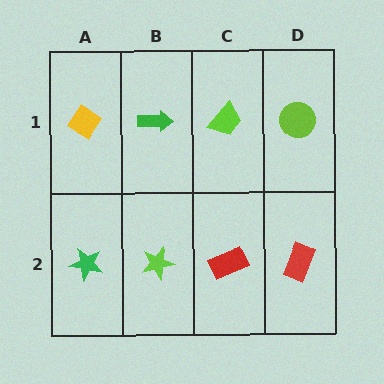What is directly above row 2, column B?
A green arrow.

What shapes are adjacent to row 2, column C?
A lime trapezoid (row 1, column C), a lime star (row 2, column B), a red rectangle (row 2, column D).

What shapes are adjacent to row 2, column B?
A green arrow (row 1, column B), a green star (row 2, column A), a red rectangle (row 2, column C).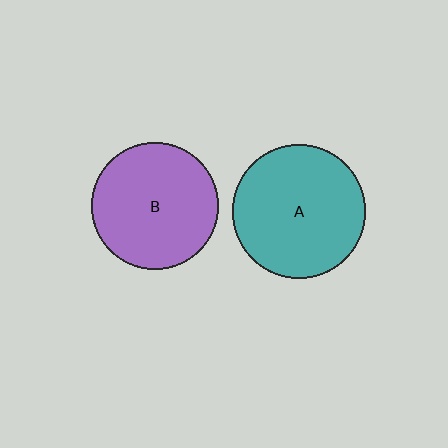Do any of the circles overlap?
No, none of the circles overlap.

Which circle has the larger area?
Circle A (teal).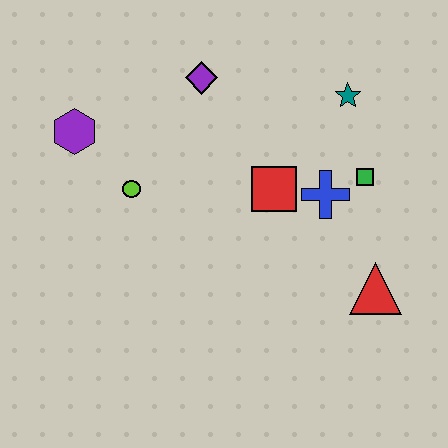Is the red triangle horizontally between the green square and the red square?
No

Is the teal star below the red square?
No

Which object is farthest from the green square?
The purple hexagon is farthest from the green square.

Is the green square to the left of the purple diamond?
No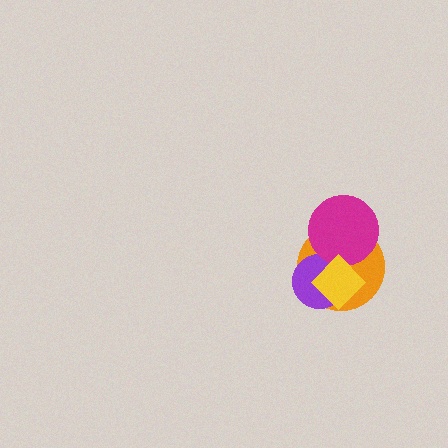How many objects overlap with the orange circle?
3 objects overlap with the orange circle.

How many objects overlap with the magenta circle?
2 objects overlap with the magenta circle.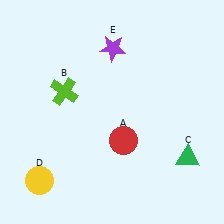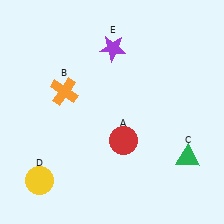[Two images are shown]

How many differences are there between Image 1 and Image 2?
There is 1 difference between the two images.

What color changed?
The cross (B) changed from lime in Image 1 to orange in Image 2.